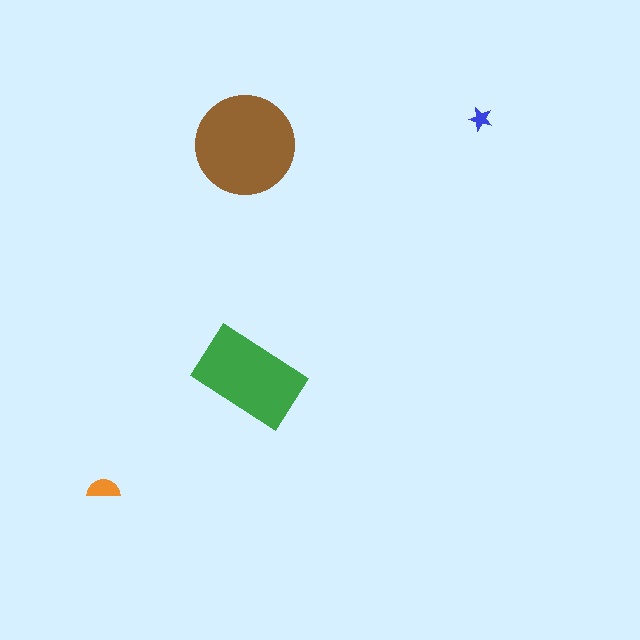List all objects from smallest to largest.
The blue star, the orange semicircle, the green rectangle, the brown circle.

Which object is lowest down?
The orange semicircle is bottommost.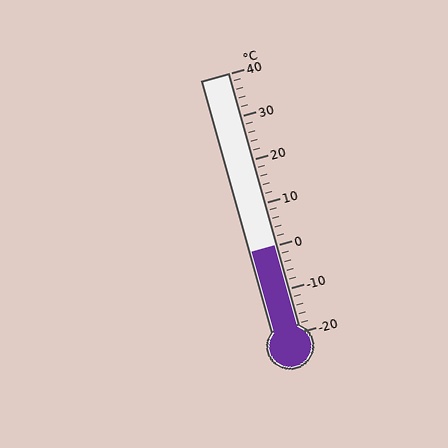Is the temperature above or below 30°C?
The temperature is below 30°C.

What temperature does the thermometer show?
The thermometer shows approximately 0°C.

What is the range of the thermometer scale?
The thermometer scale ranges from -20°C to 40°C.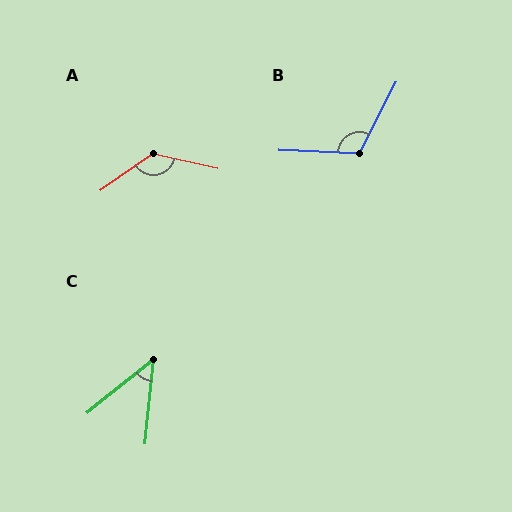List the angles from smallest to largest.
C (46°), B (114°), A (132°).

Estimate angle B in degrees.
Approximately 114 degrees.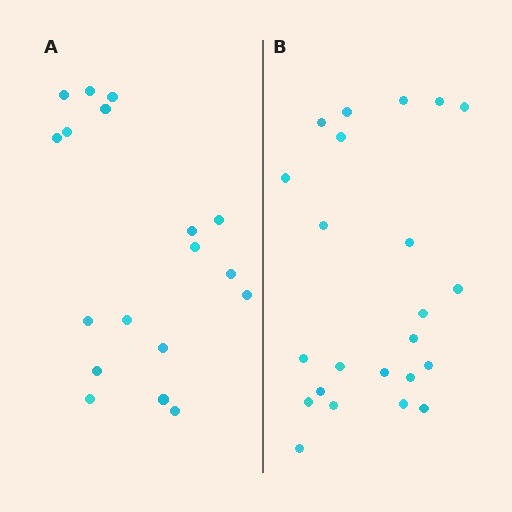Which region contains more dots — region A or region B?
Region B (the right region) has more dots.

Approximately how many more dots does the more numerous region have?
Region B has about 5 more dots than region A.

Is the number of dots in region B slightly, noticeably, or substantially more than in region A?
Region B has noticeably more, but not dramatically so. The ratio is roughly 1.3 to 1.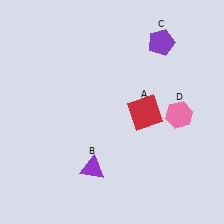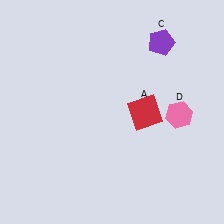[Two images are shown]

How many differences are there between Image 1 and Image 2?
There is 1 difference between the two images.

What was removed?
The purple triangle (B) was removed in Image 2.